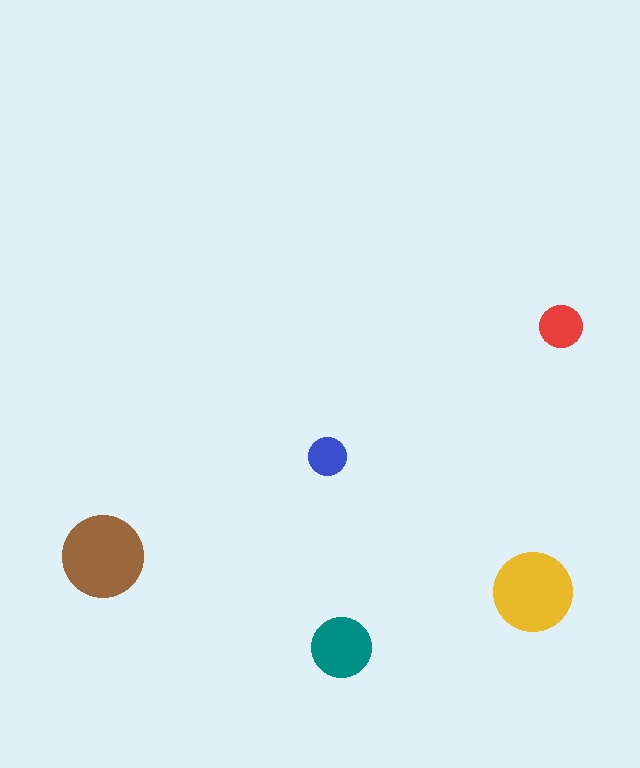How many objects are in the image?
There are 5 objects in the image.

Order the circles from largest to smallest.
the brown one, the yellow one, the teal one, the red one, the blue one.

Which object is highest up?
The red circle is topmost.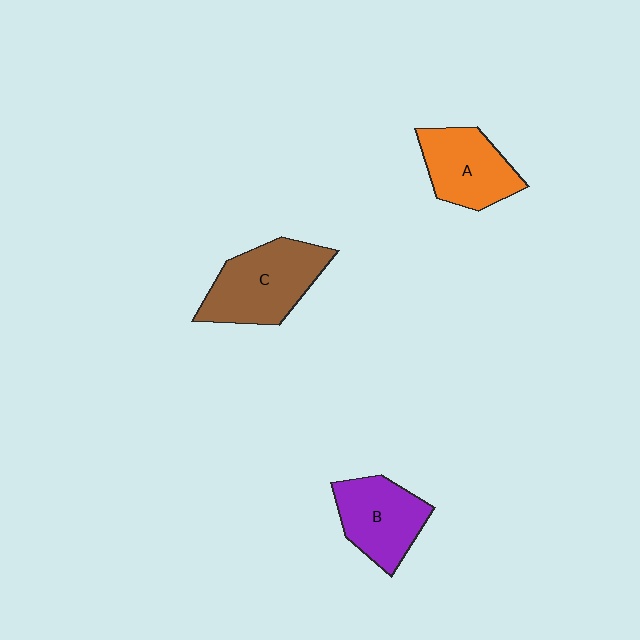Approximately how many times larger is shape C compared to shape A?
Approximately 1.3 times.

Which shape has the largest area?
Shape C (brown).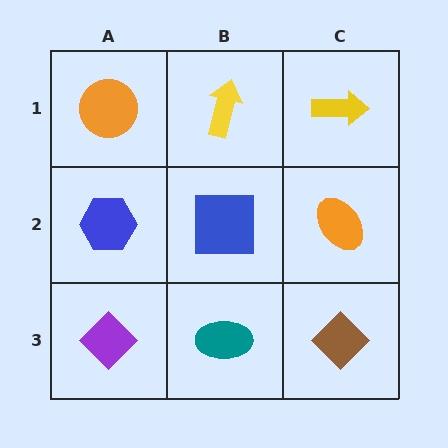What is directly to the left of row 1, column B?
An orange circle.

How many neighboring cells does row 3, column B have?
3.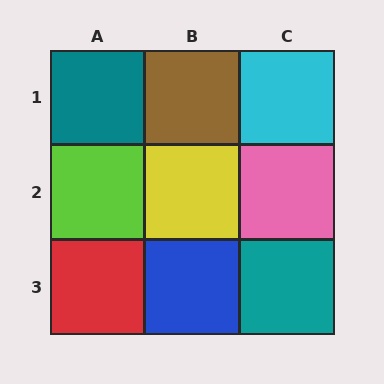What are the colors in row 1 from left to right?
Teal, brown, cyan.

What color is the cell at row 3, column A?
Red.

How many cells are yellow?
1 cell is yellow.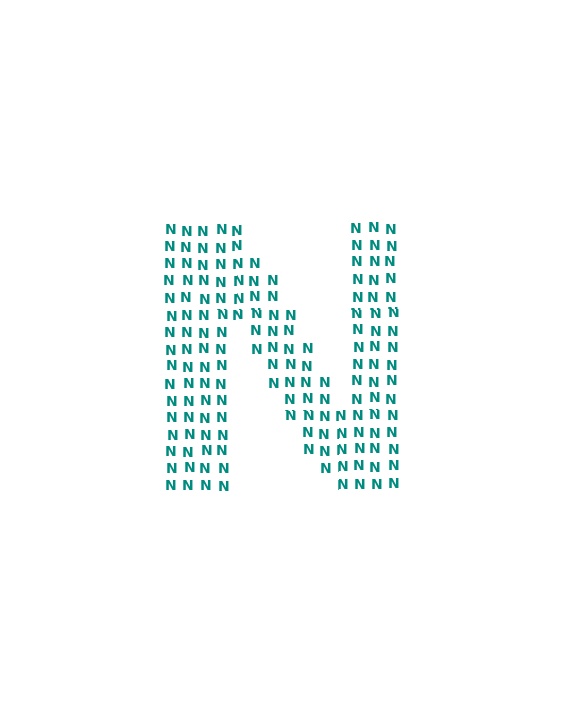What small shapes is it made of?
It is made of small letter N's.